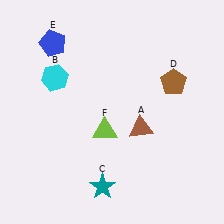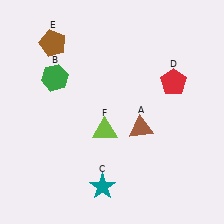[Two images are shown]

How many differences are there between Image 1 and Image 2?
There are 3 differences between the two images.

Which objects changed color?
B changed from cyan to green. D changed from brown to red. E changed from blue to brown.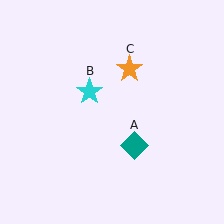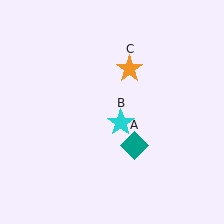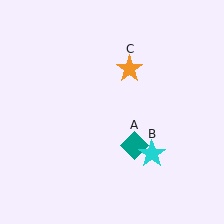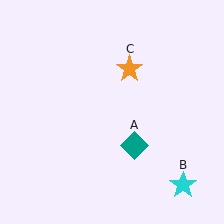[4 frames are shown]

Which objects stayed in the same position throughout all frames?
Teal diamond (object A) and orange star (object C) remained stationary.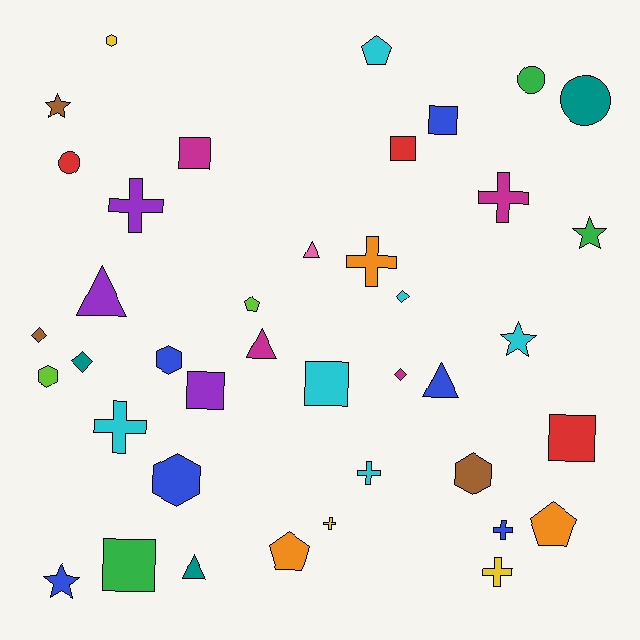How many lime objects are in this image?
There are 2 lime objects.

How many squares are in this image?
There are 7 squares.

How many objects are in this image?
There are 40 objects.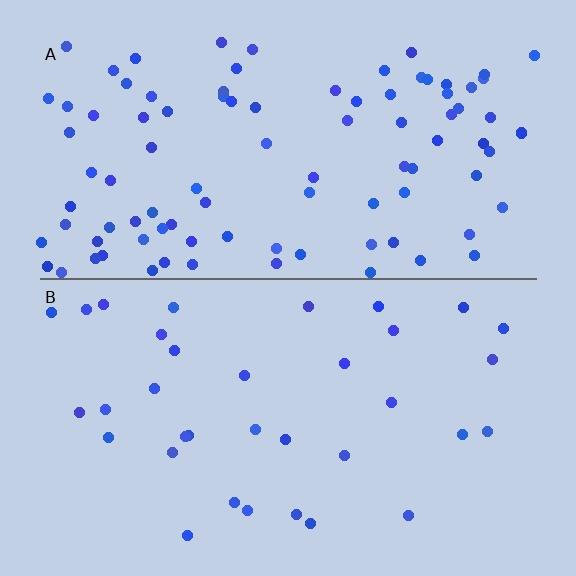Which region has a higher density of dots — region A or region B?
A (the top).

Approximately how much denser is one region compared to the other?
Approximately 2.7× — region A over region B.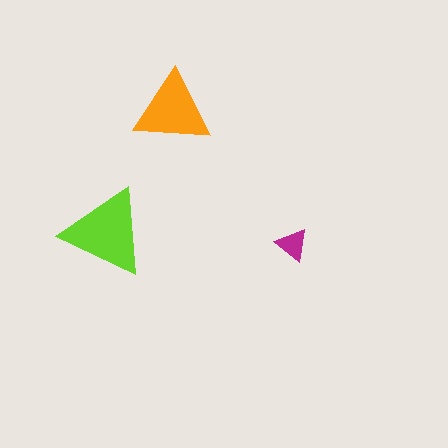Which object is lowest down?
The magenta triangle is bottommost.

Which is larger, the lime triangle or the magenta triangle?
The lime one.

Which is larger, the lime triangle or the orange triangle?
The lime one.